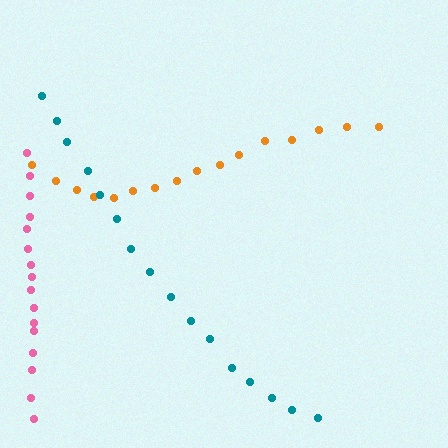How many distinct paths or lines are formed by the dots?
There are 3 distinct paths.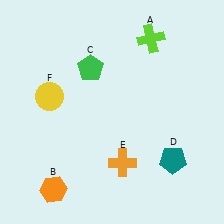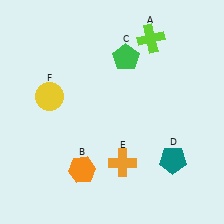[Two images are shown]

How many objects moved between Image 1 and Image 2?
2 objects moved between the two images.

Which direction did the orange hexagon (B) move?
The orange hexagon (B) moved right.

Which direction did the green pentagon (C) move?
The green pentagon (C) moved right.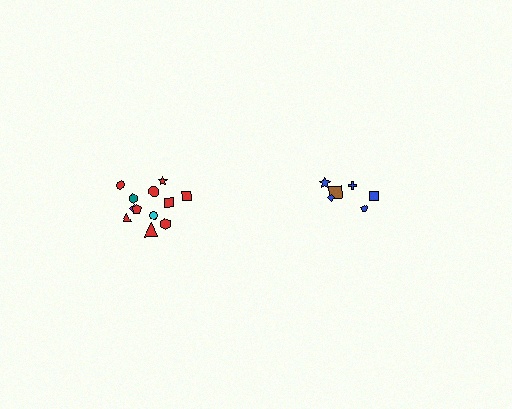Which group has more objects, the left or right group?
The left group.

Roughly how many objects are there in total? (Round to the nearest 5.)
Roughly 20 objects in total.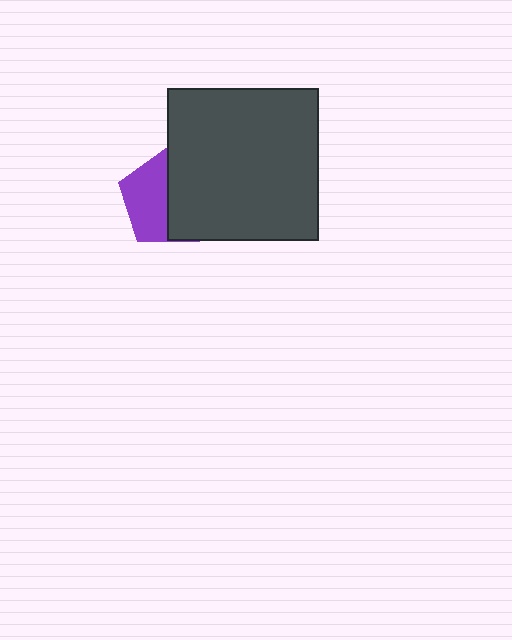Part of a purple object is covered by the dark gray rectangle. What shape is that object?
It is a pentagon.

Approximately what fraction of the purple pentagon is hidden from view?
Roughly 51% of the purple pentagon is hidden behind the dark gray rectangle.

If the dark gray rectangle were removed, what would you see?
You would see the complete purple pentagon.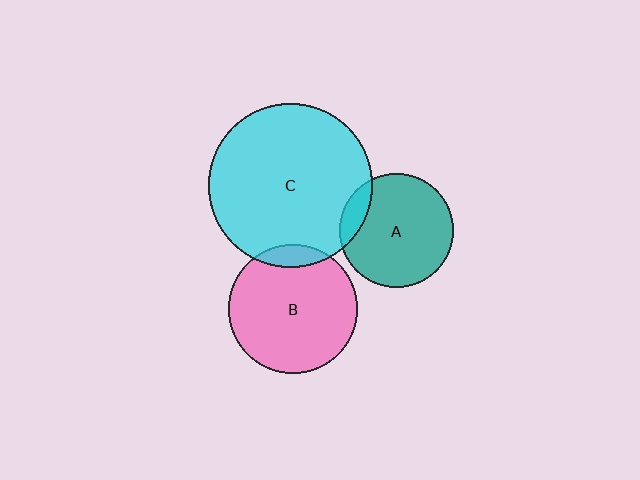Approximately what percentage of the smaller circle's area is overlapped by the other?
Approximately 10%.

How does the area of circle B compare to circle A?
Approximately 1.3 times.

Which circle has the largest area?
Circle C (cyan).